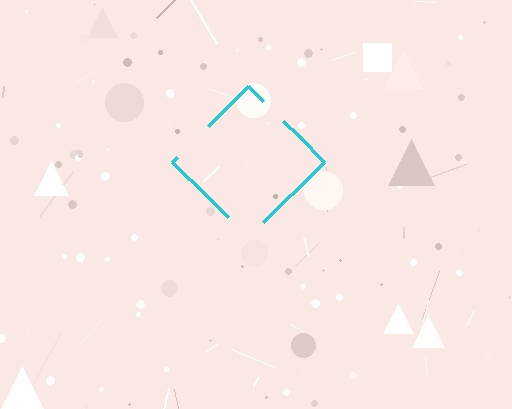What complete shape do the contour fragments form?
The contour fragments form a diamond.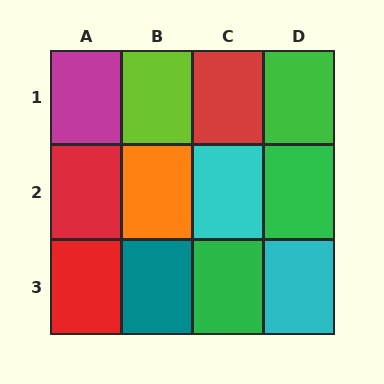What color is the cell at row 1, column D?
Green.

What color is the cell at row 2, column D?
Green.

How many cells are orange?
1 cell is orange.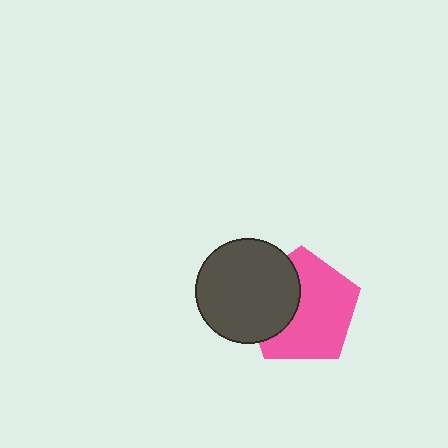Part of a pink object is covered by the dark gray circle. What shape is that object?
It is a pentagon.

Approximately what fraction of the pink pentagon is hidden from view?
Roughly 35% of the pink pentagon is hidden behind the dark gray circle.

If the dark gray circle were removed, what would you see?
You would see the complete pink pentagon.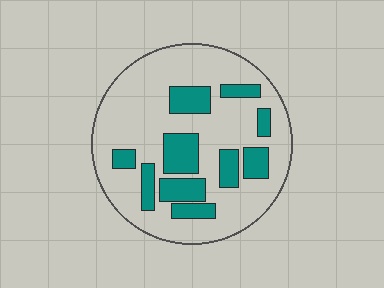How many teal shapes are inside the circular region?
10.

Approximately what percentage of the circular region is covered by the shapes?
Approximately 25%.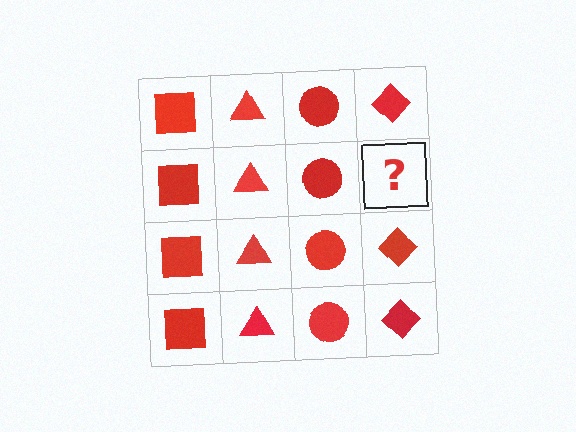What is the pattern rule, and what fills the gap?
The rule is that each column has a consistent shape. The gap should be filled with a red diamond.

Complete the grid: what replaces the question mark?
The question mark should be replaced with a red diamond.